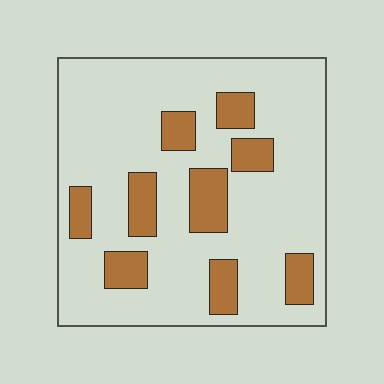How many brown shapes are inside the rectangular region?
9.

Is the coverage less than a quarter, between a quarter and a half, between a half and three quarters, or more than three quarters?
Less than a quarter.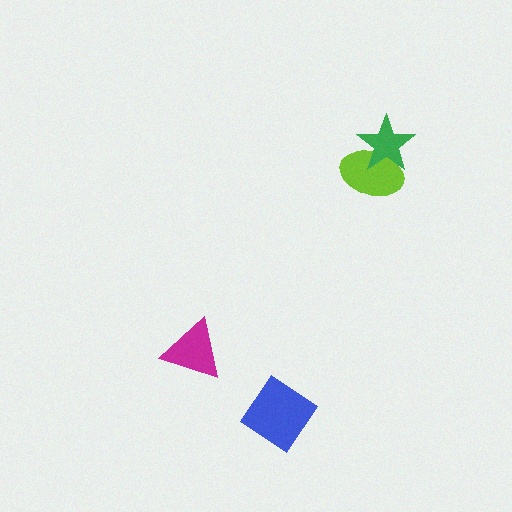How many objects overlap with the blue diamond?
0 objects overlap with the blue diamond.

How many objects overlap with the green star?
1 object overlaps with the green star.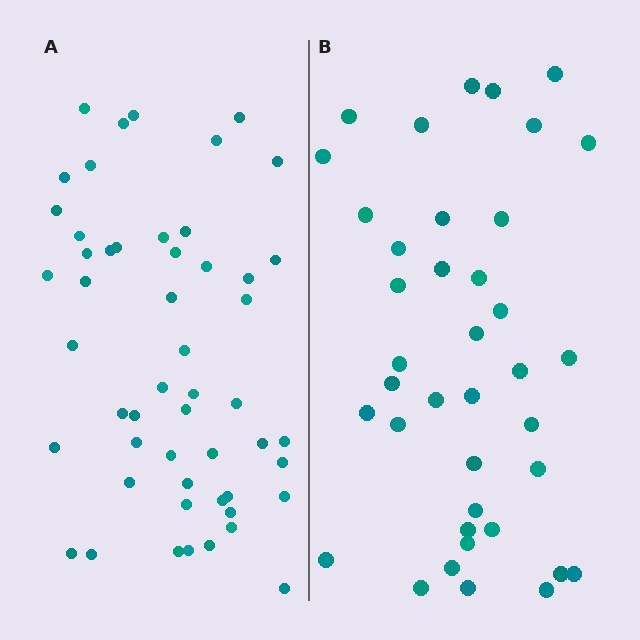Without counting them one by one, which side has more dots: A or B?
Region A (the left region) has more dots.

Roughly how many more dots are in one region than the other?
Region A has approximately 15 more dots than region B.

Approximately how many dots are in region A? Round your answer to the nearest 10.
About 50 dots. (The exact count is 52, which rounds to 50.)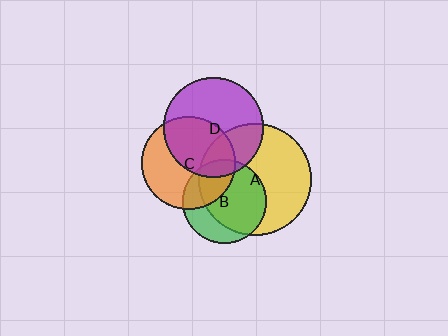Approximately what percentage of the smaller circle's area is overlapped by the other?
Approximately 10%.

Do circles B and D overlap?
Yes.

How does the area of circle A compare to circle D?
Approximately 1.3 times.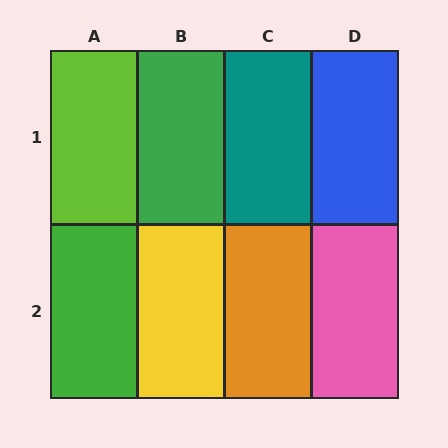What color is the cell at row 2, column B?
Yellow.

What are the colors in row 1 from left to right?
Lime, green, teal, blue.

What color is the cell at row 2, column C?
Orange.